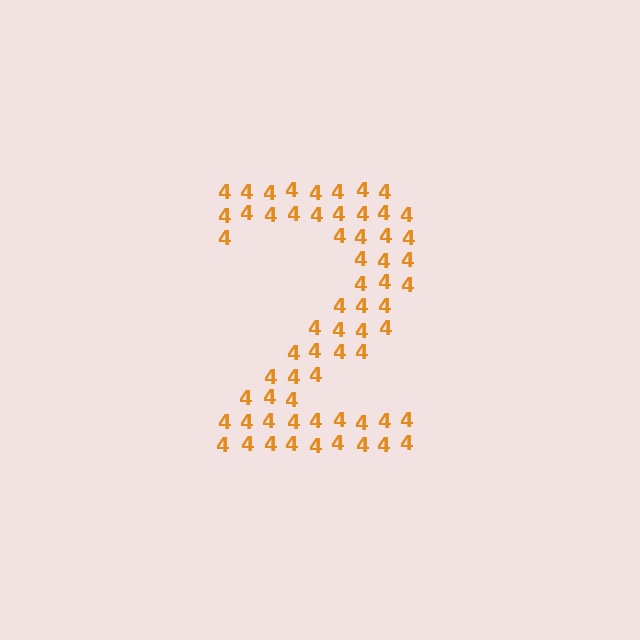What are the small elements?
The small elements are digit 4's.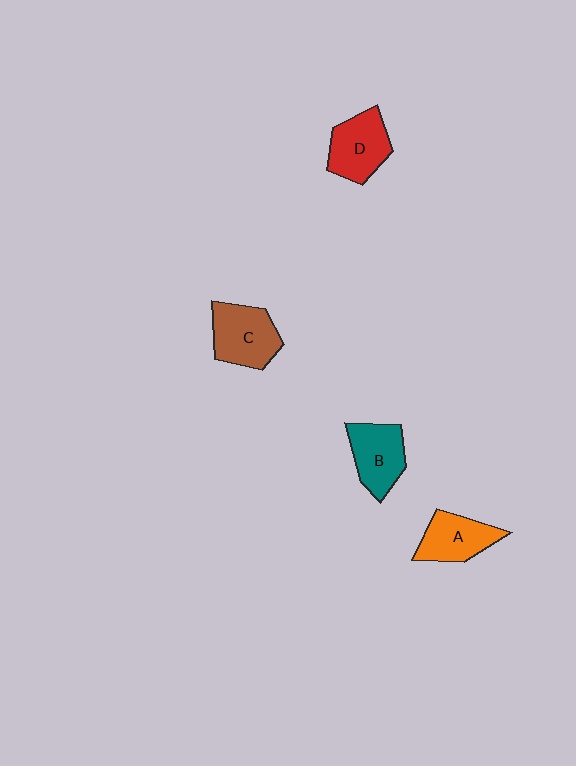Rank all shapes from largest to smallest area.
From largest to smallest: C (brown), D (red), B (teal), A (orange).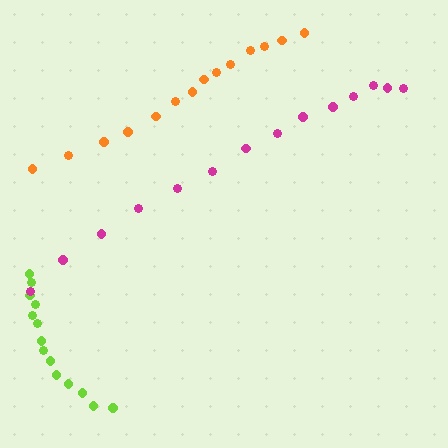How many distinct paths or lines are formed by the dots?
There are 3 distinct paths.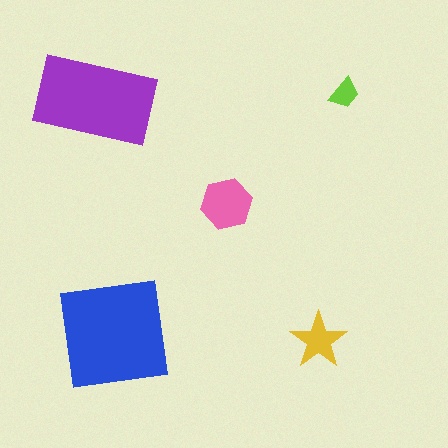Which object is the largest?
The blue square.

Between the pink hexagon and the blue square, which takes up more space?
The blue square.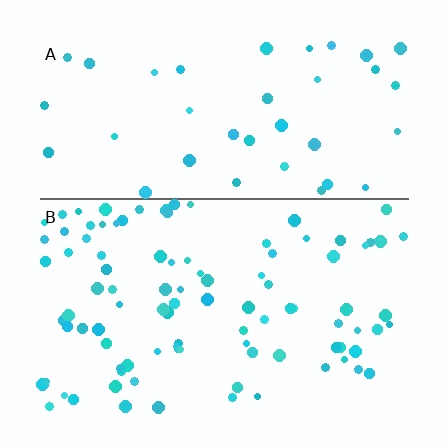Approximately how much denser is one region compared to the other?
Approximately 2.4× — region B over region A.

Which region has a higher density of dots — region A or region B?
B (the bottom).